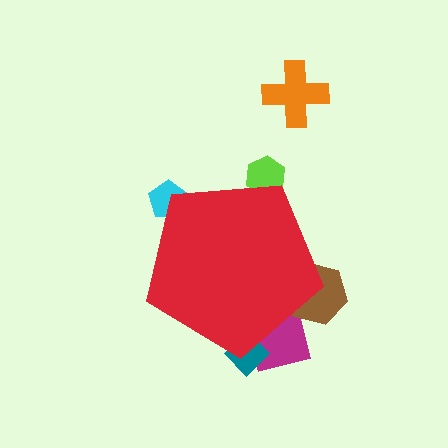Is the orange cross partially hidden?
No, the orange cross is fully visible.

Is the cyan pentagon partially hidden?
Yes, the cyan pentagon is partially hidden behind the red pentagon.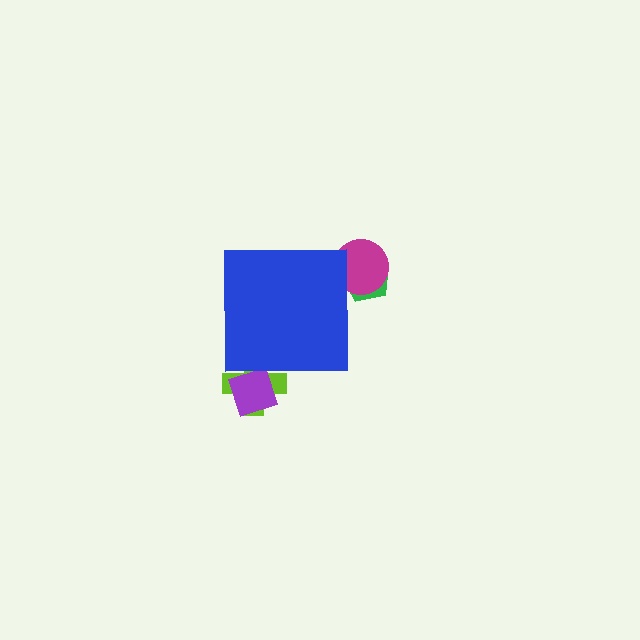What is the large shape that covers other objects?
A blue square.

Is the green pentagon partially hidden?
Yes, the green pentagon is partially hidden behind the blue square.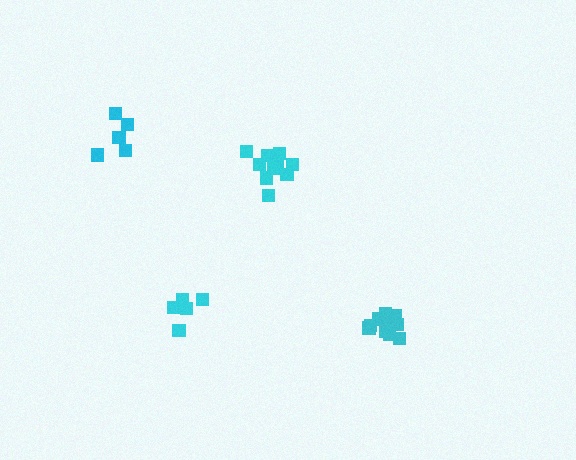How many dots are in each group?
Group 1: 10 dots, Group 2: 5 dots, Group 3: 10 dots, Group 4: 5 dots (30 total).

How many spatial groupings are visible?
There are 4 spatial groupings.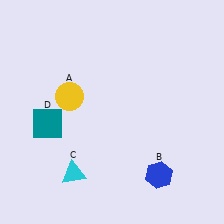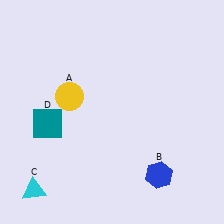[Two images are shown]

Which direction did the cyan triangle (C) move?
The cyan triangle (C) moved left.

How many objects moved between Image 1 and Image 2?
1 object moved between the two images.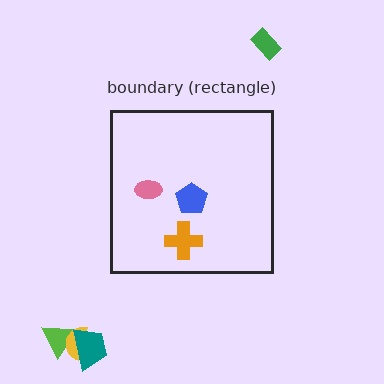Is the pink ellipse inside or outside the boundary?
Inside.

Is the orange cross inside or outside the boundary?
Inside.